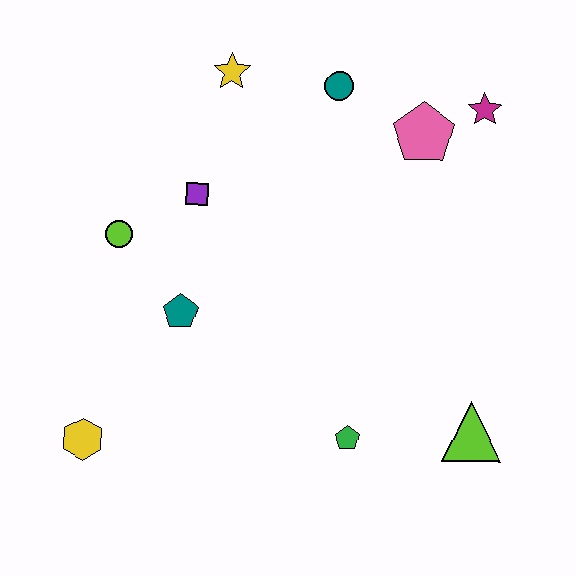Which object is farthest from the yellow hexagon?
The magenta star is farthest from the yellow hexagon.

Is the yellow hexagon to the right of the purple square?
No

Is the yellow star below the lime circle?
No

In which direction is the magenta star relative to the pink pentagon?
The magenta star is to the right of the pink pentagon.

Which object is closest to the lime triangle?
The green pentagon is closest to the lime triangle.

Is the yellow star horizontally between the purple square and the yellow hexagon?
No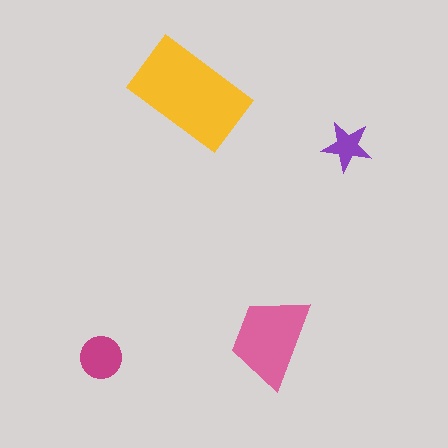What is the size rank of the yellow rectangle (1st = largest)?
1st.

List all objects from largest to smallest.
The yellow rectangle, the pink trapezoid, the magenta circle, the purple star.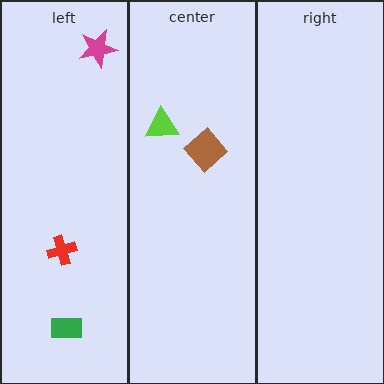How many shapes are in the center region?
2.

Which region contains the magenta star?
The left region.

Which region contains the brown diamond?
The center region.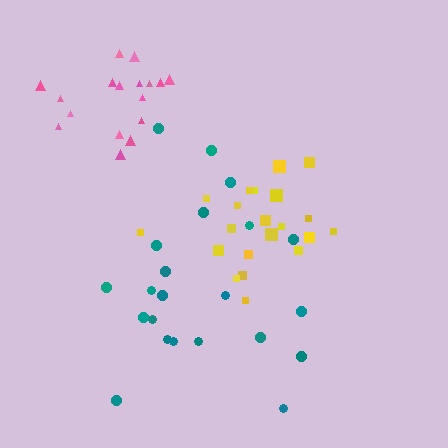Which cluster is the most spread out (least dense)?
Teal.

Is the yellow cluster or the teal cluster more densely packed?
Yellow.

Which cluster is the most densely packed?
Pink.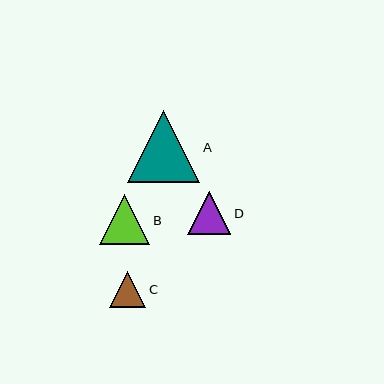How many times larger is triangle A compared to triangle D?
Triangle A is approximately 1.7 times the size of triangle D.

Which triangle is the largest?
Triangle A is the largest with a size of approximately 72 pixels.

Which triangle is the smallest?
Triangle C is the smallest with a size of approximately 36 pixels.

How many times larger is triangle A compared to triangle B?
Triangle A is approximately 1.4 times the size of triangle B.